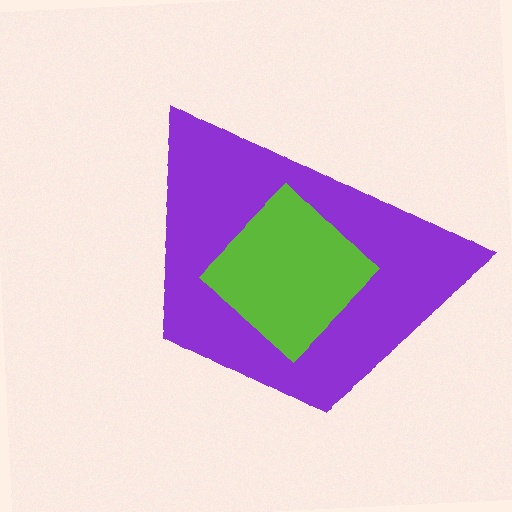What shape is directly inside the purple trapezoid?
The lime diamond.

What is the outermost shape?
The purple trapezoid.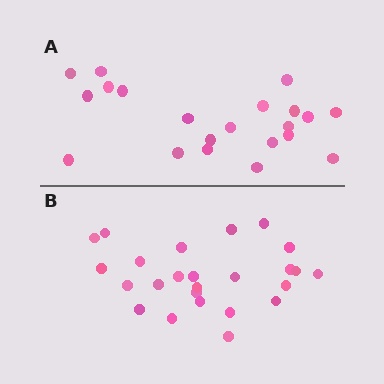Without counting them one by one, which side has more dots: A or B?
Region B (the bottom region) has more dots.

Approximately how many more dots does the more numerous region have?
Region B has about 4 more dots than region A.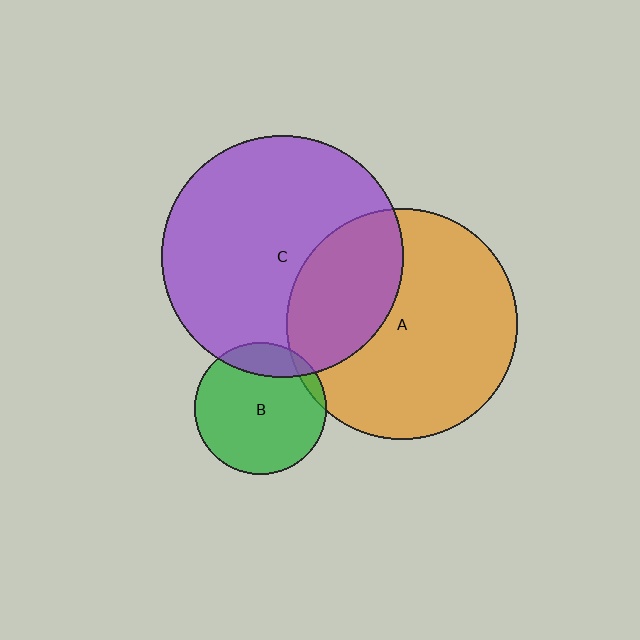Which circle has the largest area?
Circle C (purple).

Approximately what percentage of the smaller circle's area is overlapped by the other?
Approximately 5%.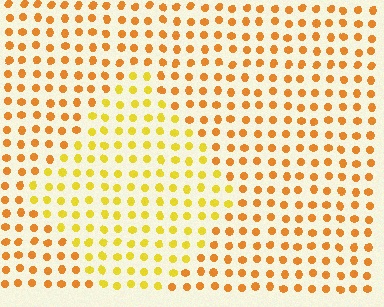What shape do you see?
I see a diamond.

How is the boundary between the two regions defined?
The boundary is defined purely by a slight shift in hue (about 26 degrees). Spacing, size, and orientation are identical on both sides.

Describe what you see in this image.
The image is filled with small orange elements in a uniform arrangement. A diamond-shaped region is visible where the elements are tinted to a slightly different hue, forming a subtle color boundary.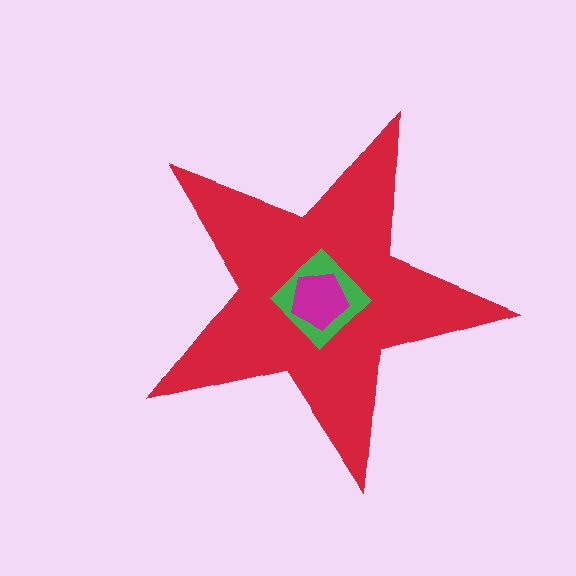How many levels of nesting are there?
3.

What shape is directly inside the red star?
The green diamond.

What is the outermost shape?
The red star.